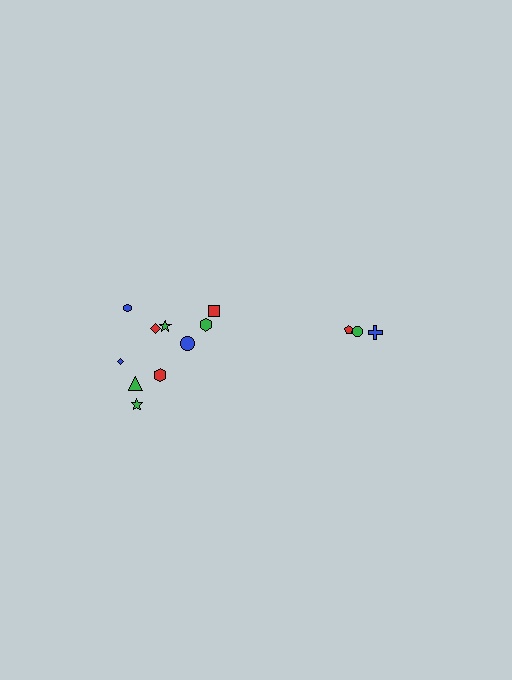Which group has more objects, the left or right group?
The left group.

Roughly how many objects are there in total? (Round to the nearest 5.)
Roughly 15 objects in total.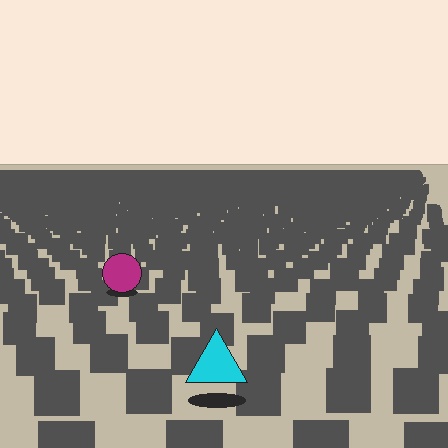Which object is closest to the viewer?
The cyan triangle is closest. The texture marks near it are larger and more spread out.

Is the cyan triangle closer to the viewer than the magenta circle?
Yes. The cyan triangle is closer — you can tell from the texture gradient: the ground texture is coarser near it.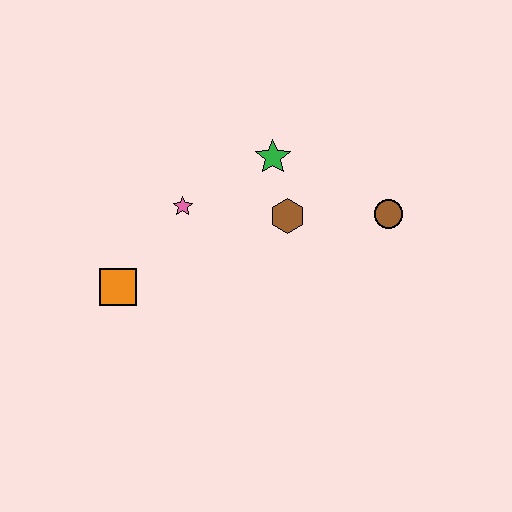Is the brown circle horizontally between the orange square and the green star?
No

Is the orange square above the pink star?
No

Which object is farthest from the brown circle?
The orange square is farthest from the brown circle.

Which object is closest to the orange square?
The pink star is closest to the orange square.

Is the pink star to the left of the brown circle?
Yes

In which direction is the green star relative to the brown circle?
The green star is to the left of the brown circle.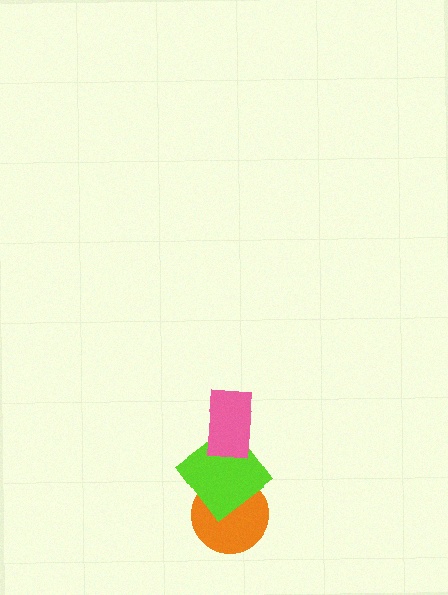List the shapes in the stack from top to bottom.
From top to bottom: the pink rectangle, the lime diamond, the orange circle.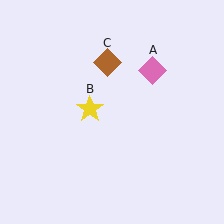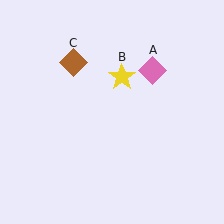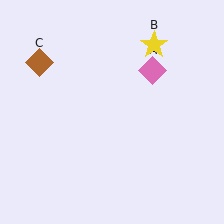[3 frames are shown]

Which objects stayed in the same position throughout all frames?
Pink diamond (object A) remained stationary.